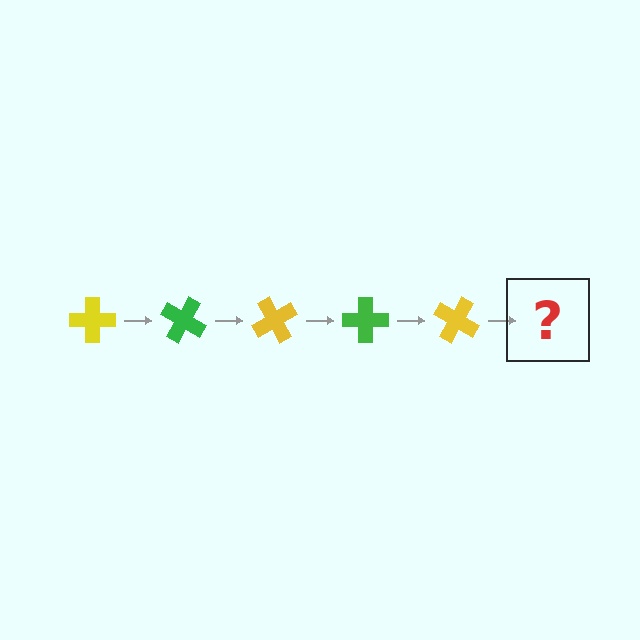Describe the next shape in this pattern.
It should be a green cross, rotated 150 degrees from the start.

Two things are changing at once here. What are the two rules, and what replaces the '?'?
The two rules are that it rotates 30 degrees each step and the color cycles through yellow and green. The '?' should be a green cross, rotated 150 degrees from the start.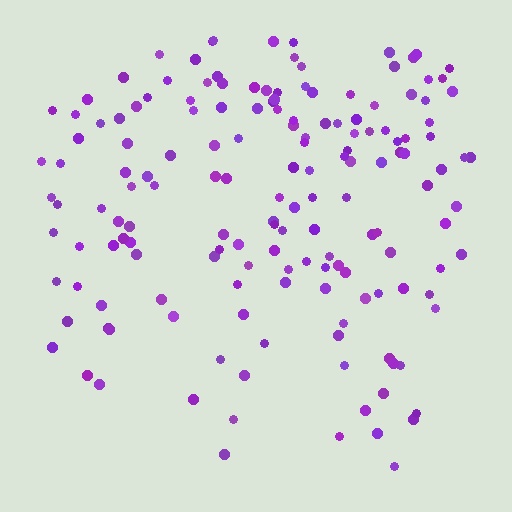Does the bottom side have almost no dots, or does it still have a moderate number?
Still a moderate number, just noticeably fewer than the top.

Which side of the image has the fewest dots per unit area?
The bottom.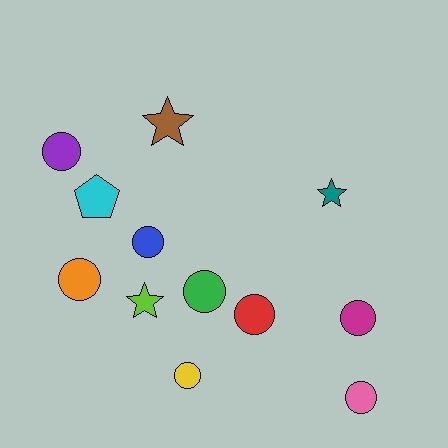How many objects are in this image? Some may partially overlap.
There are 12 objects.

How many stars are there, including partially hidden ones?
There are 3 stars.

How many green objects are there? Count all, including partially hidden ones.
There is 1 green object.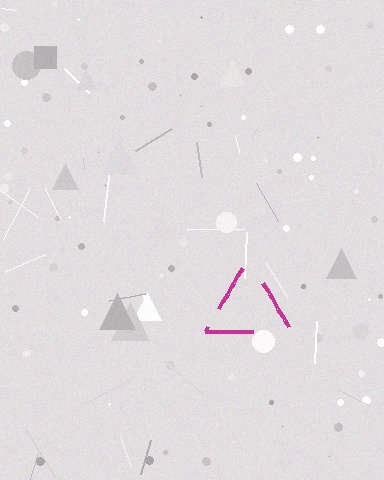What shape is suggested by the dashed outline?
The dashed outline suggests a triangle.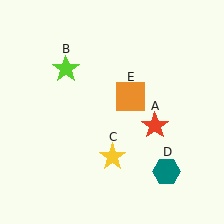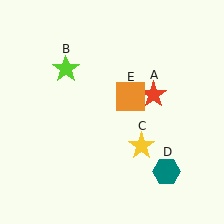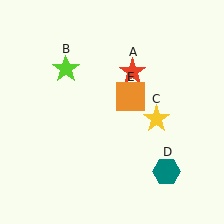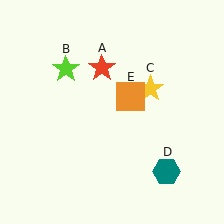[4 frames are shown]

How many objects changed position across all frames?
2 objects changed position: red star (object A), yellow star (object C).